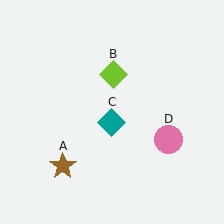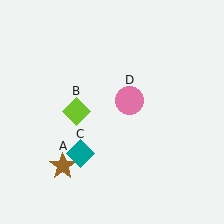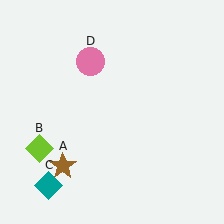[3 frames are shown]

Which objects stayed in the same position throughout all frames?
Brown star (object A) remained stationary.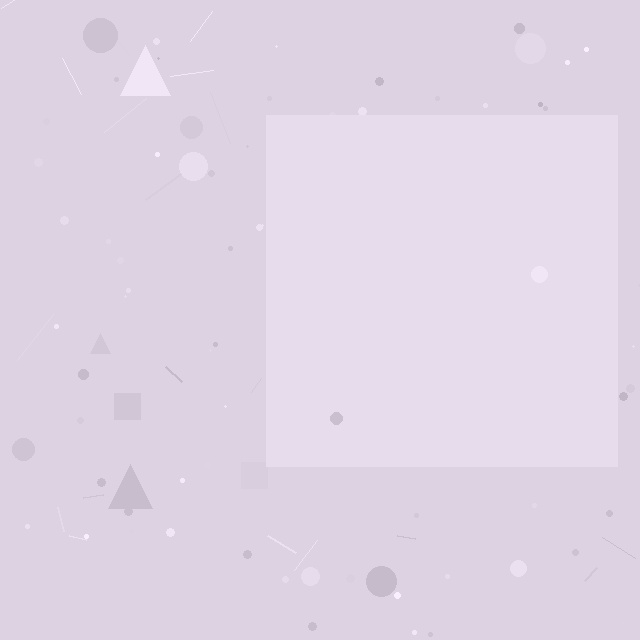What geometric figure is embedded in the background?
A square is embedded in the background.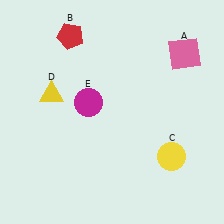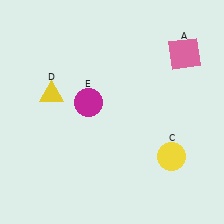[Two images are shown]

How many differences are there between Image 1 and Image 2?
There is 1 difference between the two images.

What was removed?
The red pentagon (B) was removed in Image 2.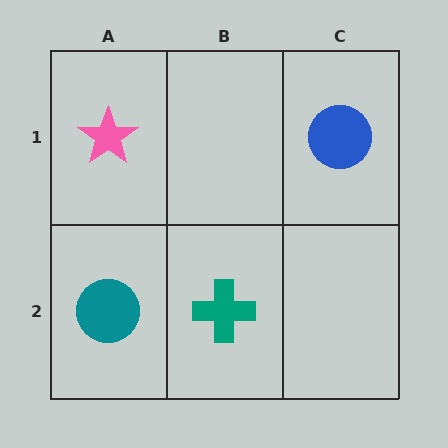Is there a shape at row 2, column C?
No, that cell is empty.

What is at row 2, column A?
A teal circle.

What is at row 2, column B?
A teal cross.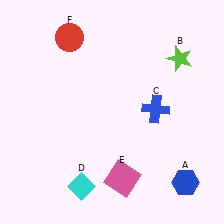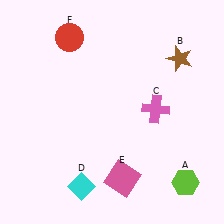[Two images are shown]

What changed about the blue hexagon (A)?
In Image 1, A is blue. In Image 2, it changed to lime.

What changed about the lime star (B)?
In Image 1, B is lime. In Image 2, it changed to brown.